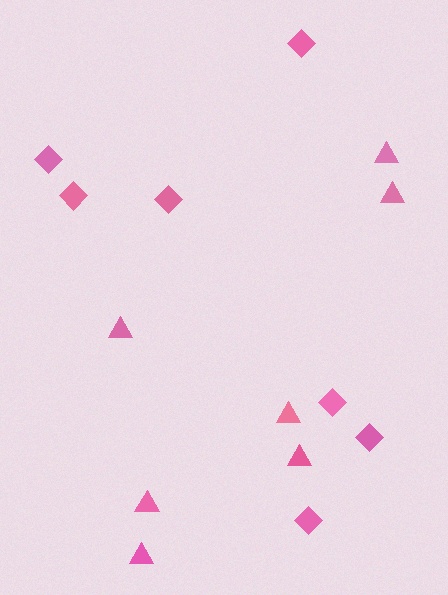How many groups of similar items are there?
There are 2 groups: one group of diamonds (7) and one group of triangles (7).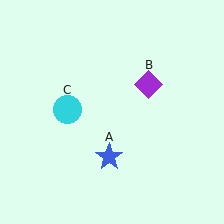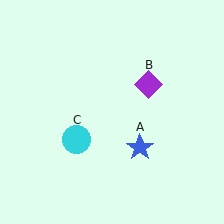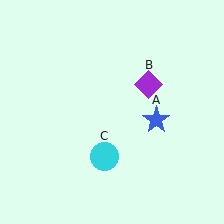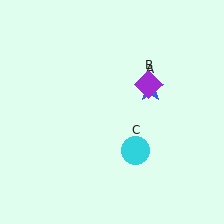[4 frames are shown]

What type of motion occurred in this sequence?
The blue star (object A), cyan circle (object C) rotated counterclockwise around the center of the scene.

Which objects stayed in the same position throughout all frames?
Purple diamond (object B) remained stationary.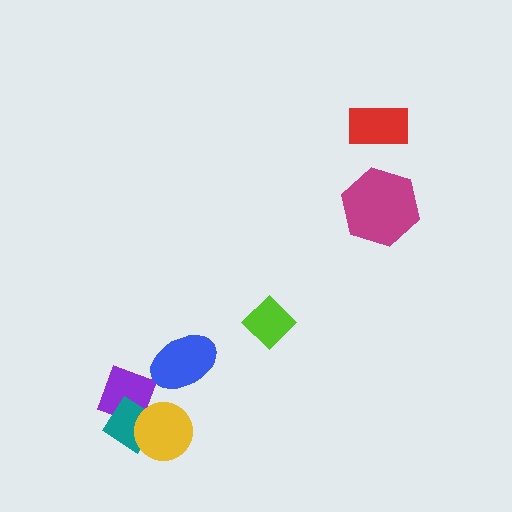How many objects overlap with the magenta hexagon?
0 objects overlap with the magenta hexagon.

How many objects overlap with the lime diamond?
0 objects overlap with the lime diamond.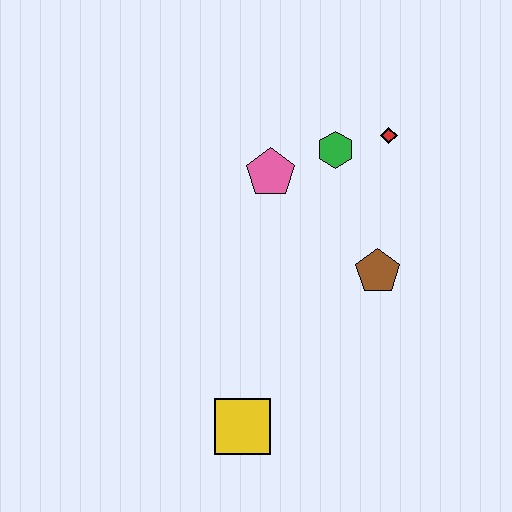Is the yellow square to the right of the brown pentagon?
No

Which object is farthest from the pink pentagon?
The yellow square is farthest from the pink pentagon.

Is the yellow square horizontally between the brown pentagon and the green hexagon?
No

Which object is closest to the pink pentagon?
The green hexagon is closest to the pink pentagon.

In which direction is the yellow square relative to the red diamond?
The yellow square is below the red diamond.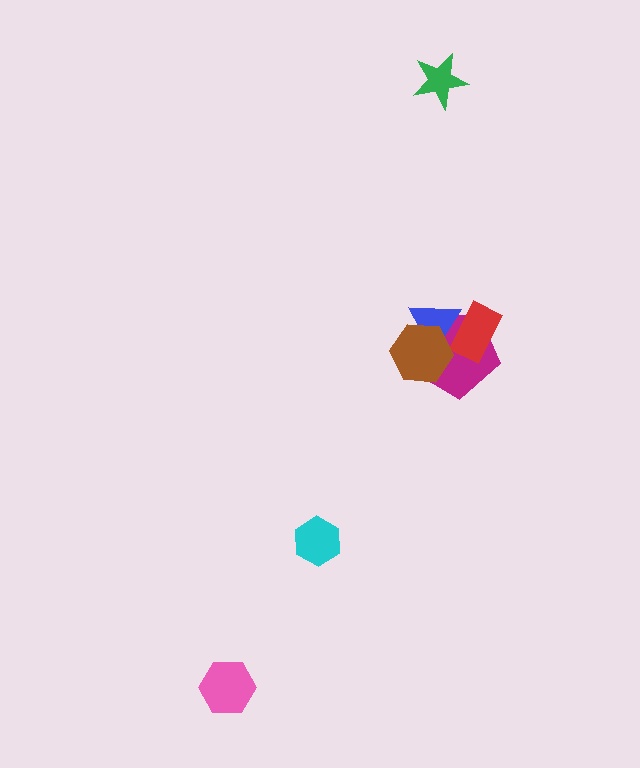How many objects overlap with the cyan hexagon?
0 objects overlap with the cyan hexagon.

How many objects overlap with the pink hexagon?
0 objects overlap with the pink hexagon.